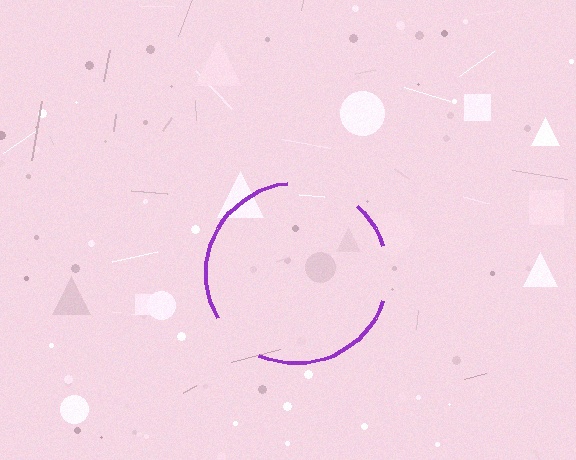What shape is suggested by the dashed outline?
The dashed outline suggests a circle.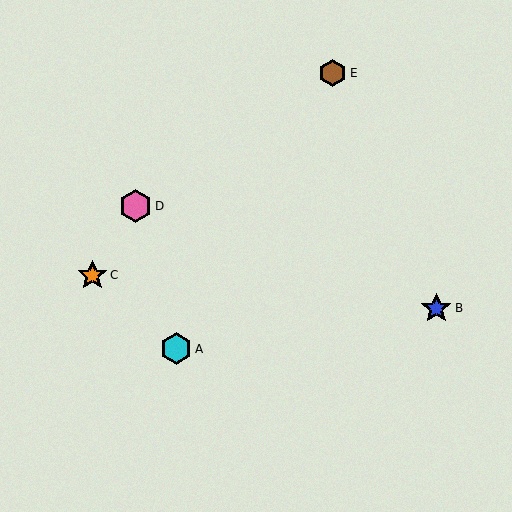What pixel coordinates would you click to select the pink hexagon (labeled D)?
Click at (136, 206) to select the pink hexagon D.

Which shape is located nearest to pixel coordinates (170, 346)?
The cyan hexagon (labeled A) at (176, 349) is nearest to that location.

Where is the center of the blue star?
The center of the blue star is at (436, 308).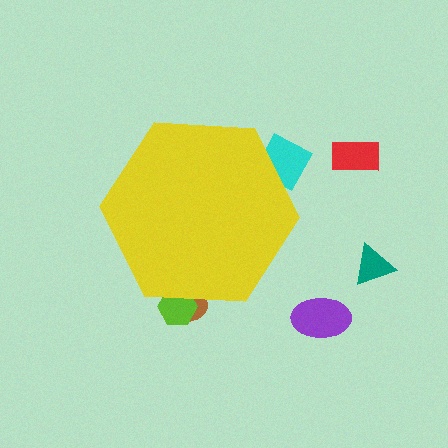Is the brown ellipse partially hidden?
Yes, the brown ellipse is partially hidden behind the yellow hexagon.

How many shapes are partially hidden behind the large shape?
3 shapes are partially hidden.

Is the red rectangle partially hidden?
No, the red rectangle is fully visible.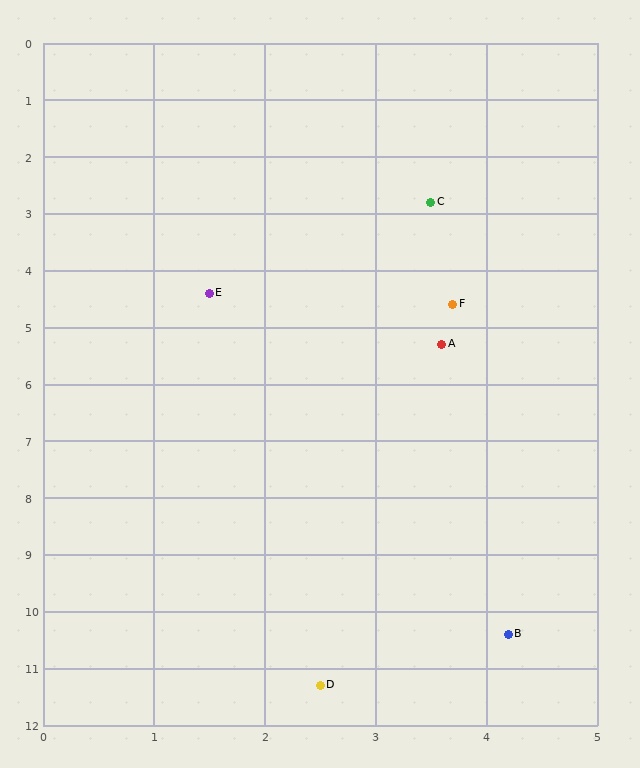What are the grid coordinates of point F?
Point F is at approximately (3.7, 4.6).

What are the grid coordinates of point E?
Point E is at approximately (1.5, 4.4).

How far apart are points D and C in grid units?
Points D and C are about 8.6 grid units apart.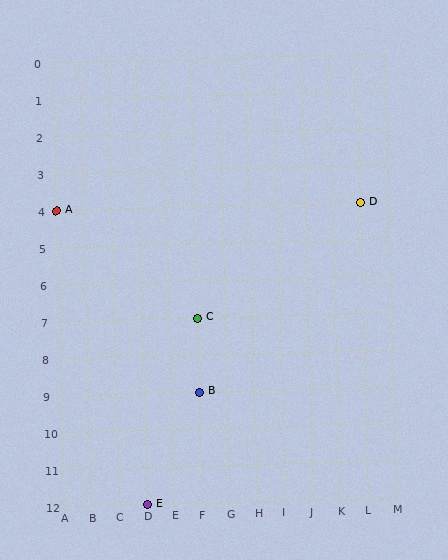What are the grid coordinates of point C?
Point C is at grid coordinates (F, 7).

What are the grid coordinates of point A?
Point A is at grid coordinates (A, 4).